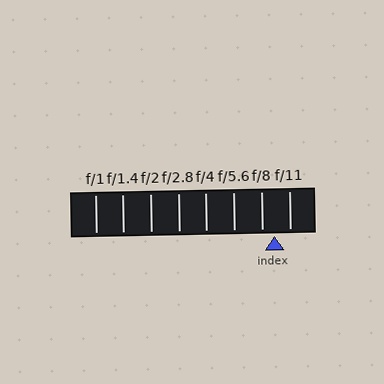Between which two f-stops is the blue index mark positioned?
The index mark is between f/8 and f/11.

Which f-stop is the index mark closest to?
The index mark is closest to f/8.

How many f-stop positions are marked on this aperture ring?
There are 8 f-stop positions marked.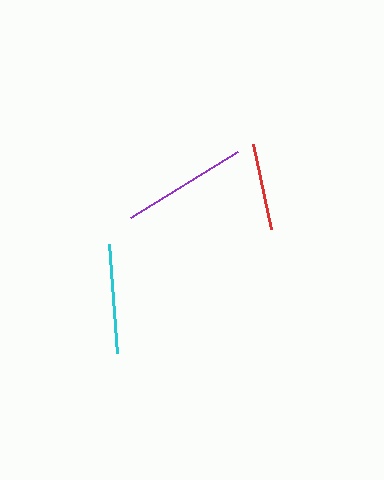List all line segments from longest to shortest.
From longest to shortest: purple, cyan, red.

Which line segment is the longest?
The purple line is the longest at approximately 125 pixels.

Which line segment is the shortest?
The red line is the shortest at approximately 87 pixels.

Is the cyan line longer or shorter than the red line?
The cyan line is longer than the red line.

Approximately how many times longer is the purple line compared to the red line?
The purple line is approximately 1.4 times the length of the red line.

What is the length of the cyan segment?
The cyan segment is approximately 109 pixels long.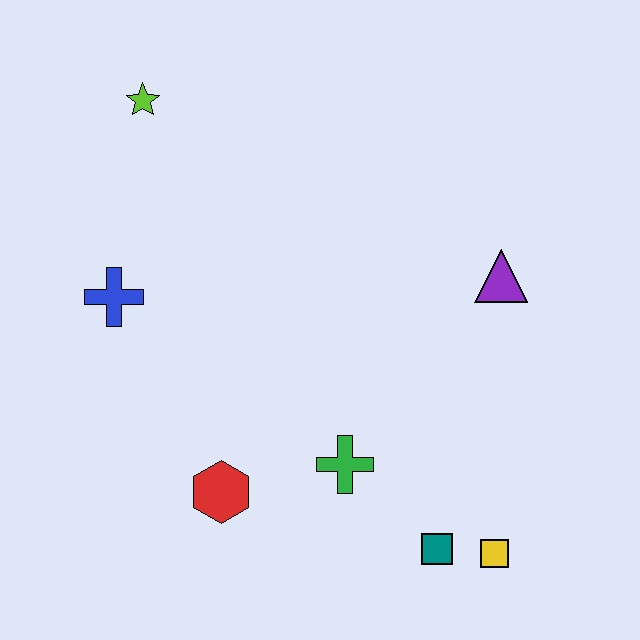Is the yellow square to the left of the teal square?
No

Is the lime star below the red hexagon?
No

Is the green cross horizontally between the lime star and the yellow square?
Yes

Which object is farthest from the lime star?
The yellow square is farthest from the lime star.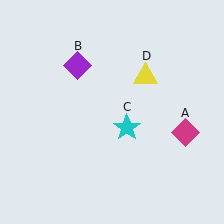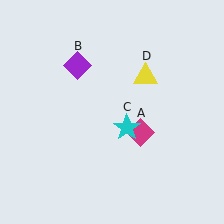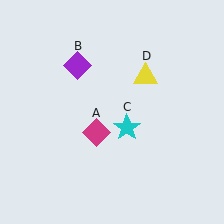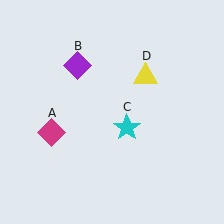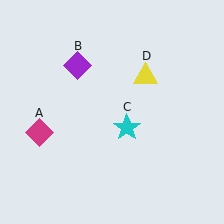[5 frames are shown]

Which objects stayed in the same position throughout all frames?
Purple diamond (object B) and cyan star (object C) and yellow triangle (object D) remained stationary.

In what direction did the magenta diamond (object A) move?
The magenta diamond (object A) moved left.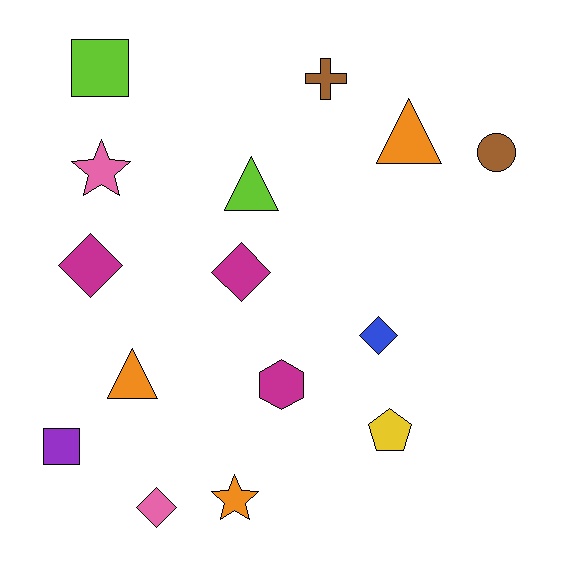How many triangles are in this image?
There are 3 triangles.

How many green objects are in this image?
There are no green objects.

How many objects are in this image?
There are 15 objects.